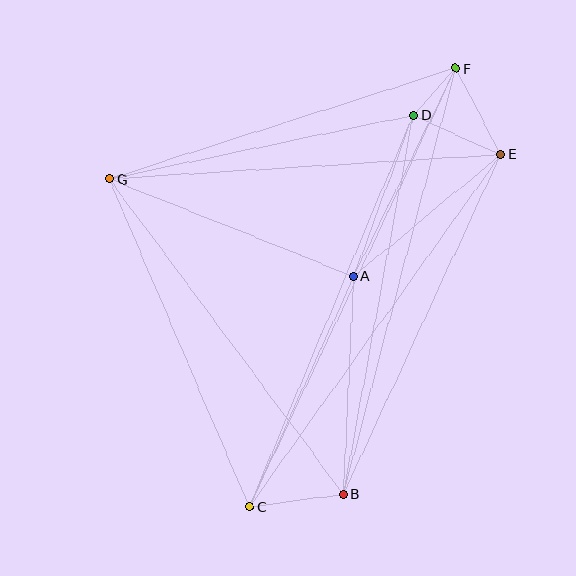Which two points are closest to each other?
Points D and F are closest to each other.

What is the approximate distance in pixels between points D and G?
The distance between D and G is approximately 310 pixels.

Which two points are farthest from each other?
Points C and F are farthest from each other.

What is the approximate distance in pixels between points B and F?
The distance between B and F is approximately 440 pixels.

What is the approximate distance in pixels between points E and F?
The distance between E and F is approximately 97 pixels.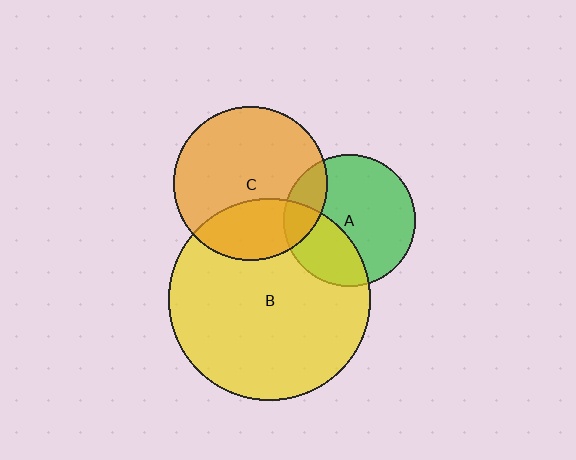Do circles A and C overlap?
Yes.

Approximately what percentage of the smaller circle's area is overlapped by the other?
Approximately 20%.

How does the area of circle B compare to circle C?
Approximately 1.7 times.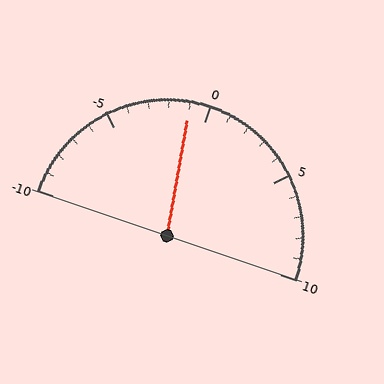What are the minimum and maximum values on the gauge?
The gauge ranges from -10 to 10.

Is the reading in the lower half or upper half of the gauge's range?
The reading is in the lower half of the range (-10 to 10).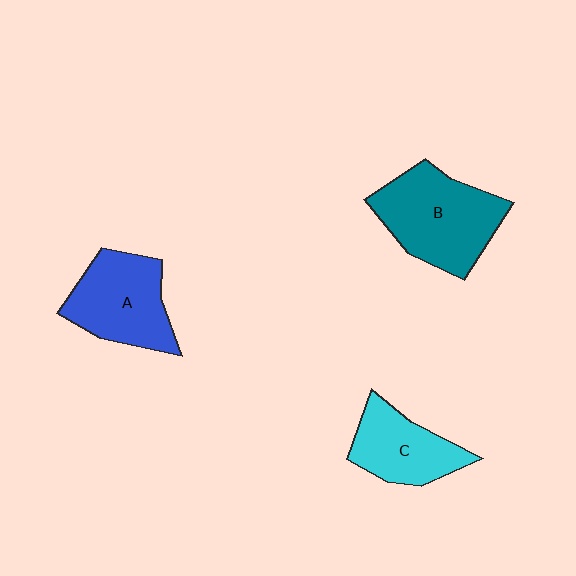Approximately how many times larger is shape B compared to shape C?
Approximately 1.5 times.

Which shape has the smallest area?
Shape C (cyan).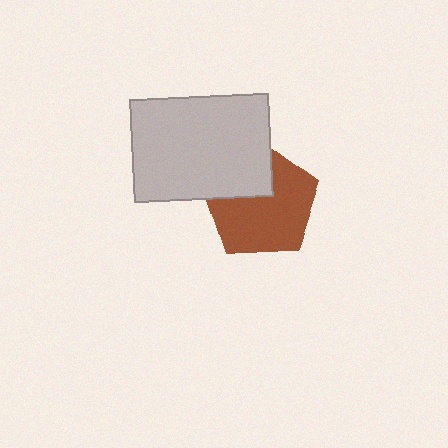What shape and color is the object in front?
The object in front is a light gray rectangle.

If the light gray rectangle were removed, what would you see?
You would see the complete brown pentagon.